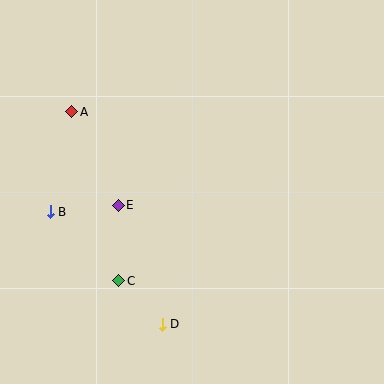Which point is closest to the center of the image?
Point E at (118, 205) is closest to the center.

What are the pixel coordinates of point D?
Point D is at (162, 324).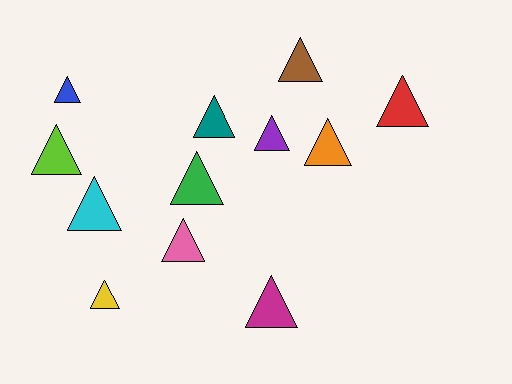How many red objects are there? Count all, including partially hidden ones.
There is 1 red object.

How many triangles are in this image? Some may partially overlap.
There are 12 triangles.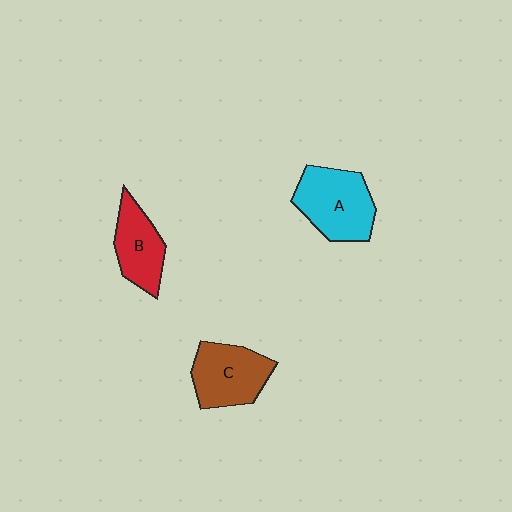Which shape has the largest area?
Shape A (cyan).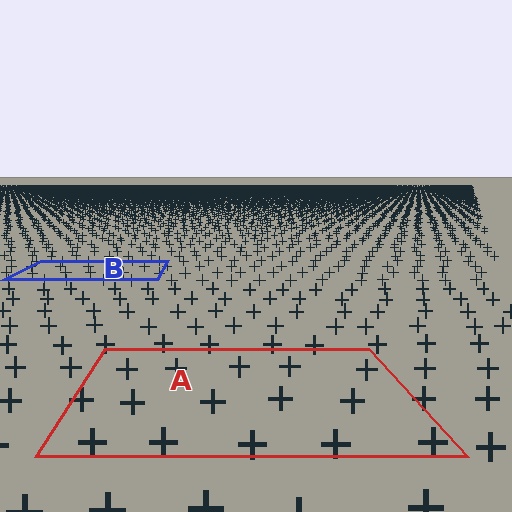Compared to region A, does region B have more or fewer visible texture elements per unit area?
Region B has more texture elements per unit area — they are packed more densely because it is farther away.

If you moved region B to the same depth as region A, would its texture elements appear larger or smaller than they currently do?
They would appear larger. At a closer depth, the same texture elements are projected at a bigger on-screen size.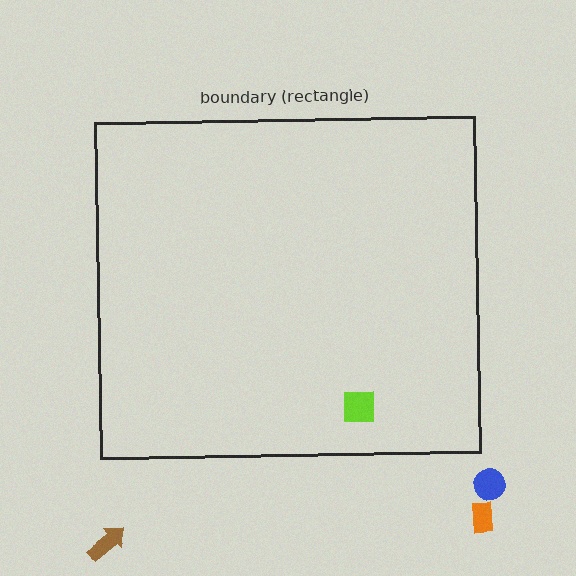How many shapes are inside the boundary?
1 inside, 3 outside.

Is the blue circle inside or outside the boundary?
Outside.